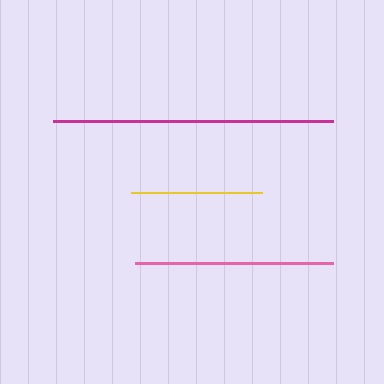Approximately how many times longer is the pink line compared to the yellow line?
The pink line is approximately 1.5 times the length of the yellow line.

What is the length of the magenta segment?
The magenta segment is approximately 280 pixels long.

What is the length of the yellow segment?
The yellow segment is approximately 131 pixels long.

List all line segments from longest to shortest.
From longest to shortest: magenta, pink, yellow.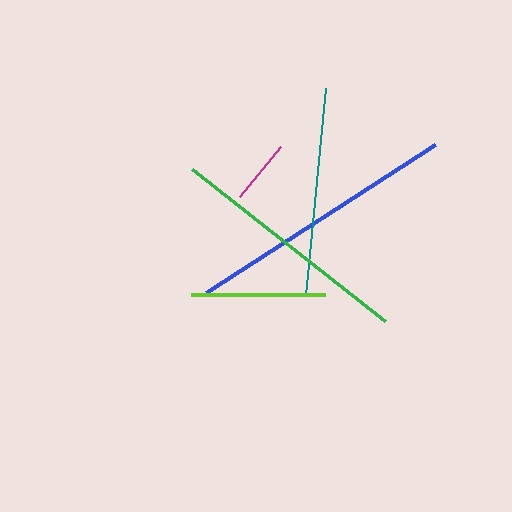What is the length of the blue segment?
The blue segment is approximately 272 pixels long.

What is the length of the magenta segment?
The magenta segment is approximately 65 pixels long.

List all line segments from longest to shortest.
From longest to shortest: blue, green, teal, lime, magenta.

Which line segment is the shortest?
The magenta line is the shortest at approximately 65 pixels.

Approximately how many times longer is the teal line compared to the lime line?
The teal line is approximately 1.6 times the length of the lime line.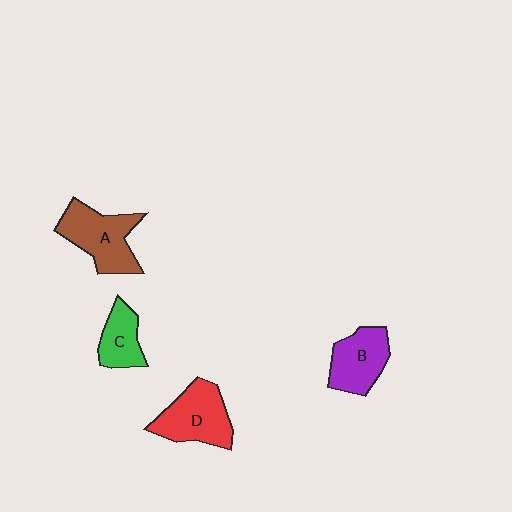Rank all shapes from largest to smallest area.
From largest to smallest: A (brown), D (red), B (purple), C (green).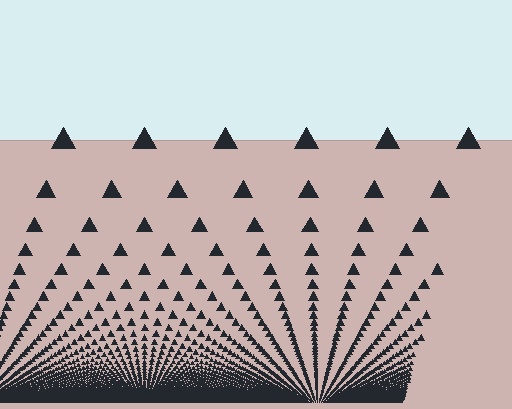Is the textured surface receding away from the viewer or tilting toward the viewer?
The surface appears to tilt toward the viewer. Texture elements get larger and sparser toward the top.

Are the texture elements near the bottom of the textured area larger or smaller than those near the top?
Smaller. The gradient is inverted — elements near the bottom are smaller and denser.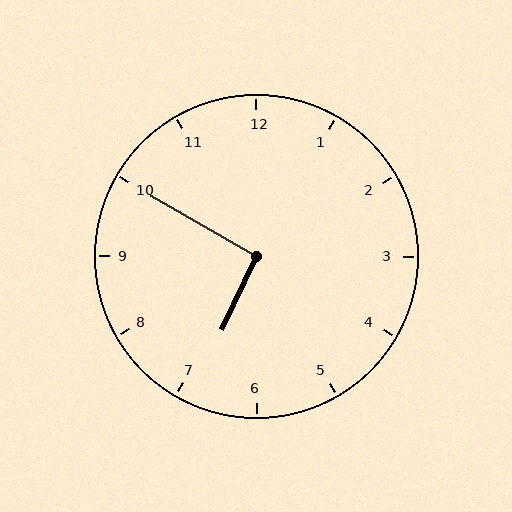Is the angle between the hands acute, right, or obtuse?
It is right.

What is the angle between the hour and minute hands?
Approximately 95 degrees.